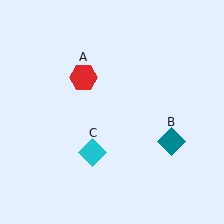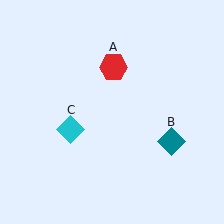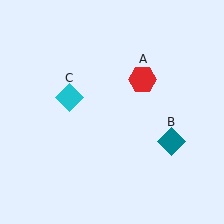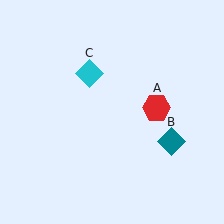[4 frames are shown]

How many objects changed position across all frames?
2 objects changed position: red hexagon (object A), cyan diamond (object C).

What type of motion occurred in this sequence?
The red hexagon (object A), cyan diamond (object C) rotated clockwise around the center of the scene.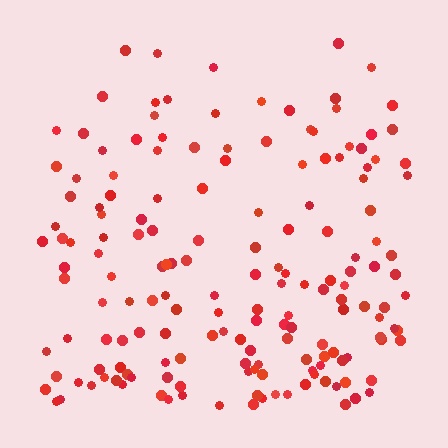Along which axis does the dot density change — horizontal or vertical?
Vertical.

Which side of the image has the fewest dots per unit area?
The top.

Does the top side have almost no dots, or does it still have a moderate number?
Still a moderate number, just noticeably fewer than the bottom.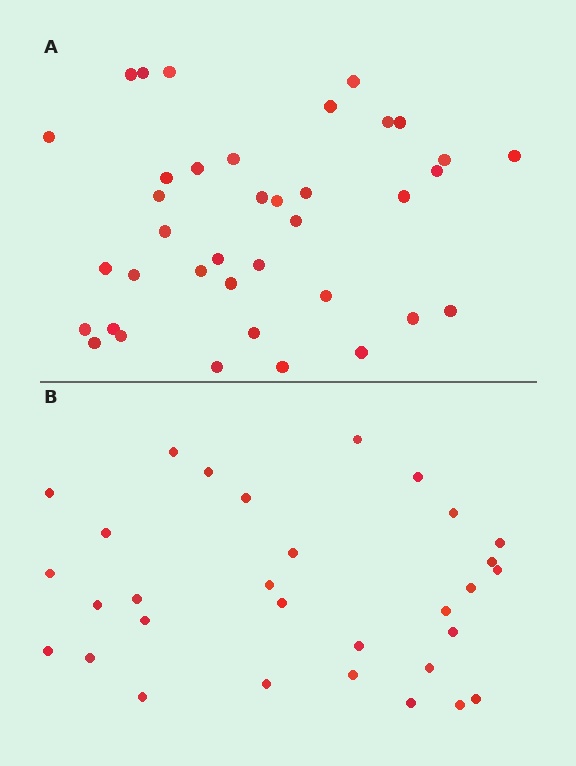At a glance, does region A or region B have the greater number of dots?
Region A (the top region) has more dots.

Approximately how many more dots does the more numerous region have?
Region A has roughly 8 or so more dots than region B.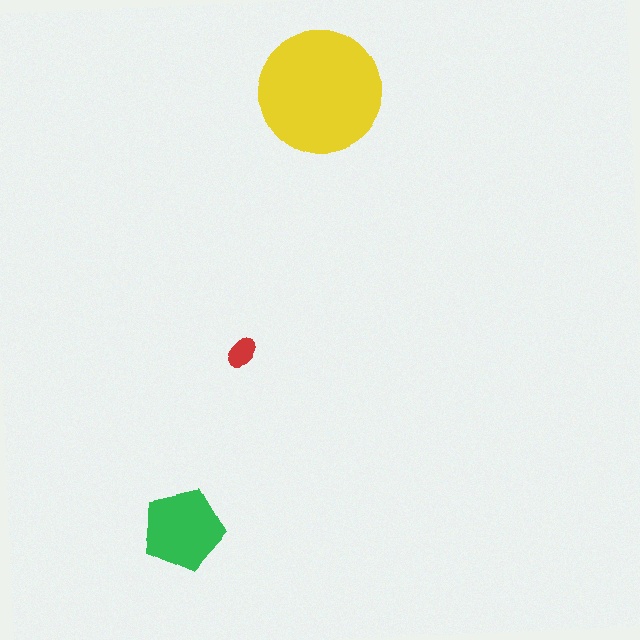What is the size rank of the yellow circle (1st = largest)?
1st.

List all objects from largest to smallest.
The yellow circle, the green pentagon, the red ellipse.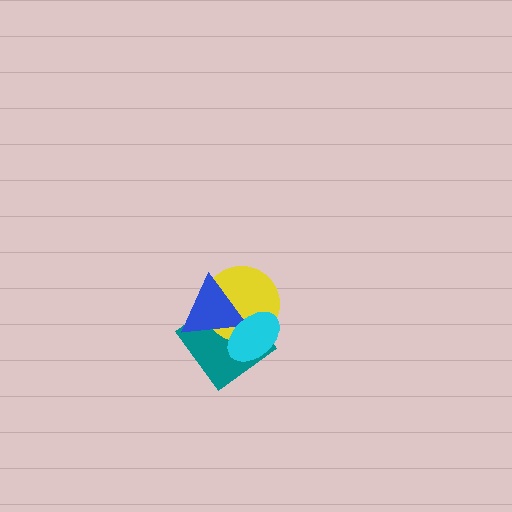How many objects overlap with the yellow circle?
3 objects overlap with the yellow circle.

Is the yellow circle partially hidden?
Yes, it is partially covered by another shape.